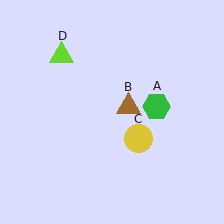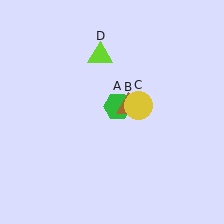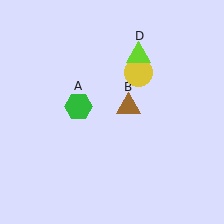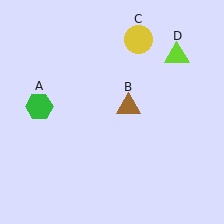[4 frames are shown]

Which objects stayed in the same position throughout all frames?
Brown triangle (object B) remained stationary.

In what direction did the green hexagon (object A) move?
The green hexagon (object A) moved left.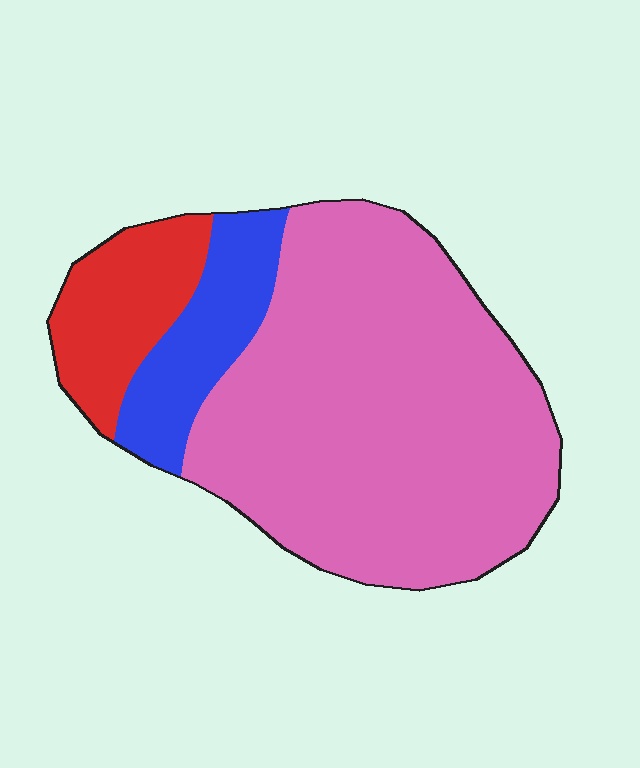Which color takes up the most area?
Pink, at roughly 70%.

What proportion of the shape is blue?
Blue takes up about one eighth (1/8) of the shape.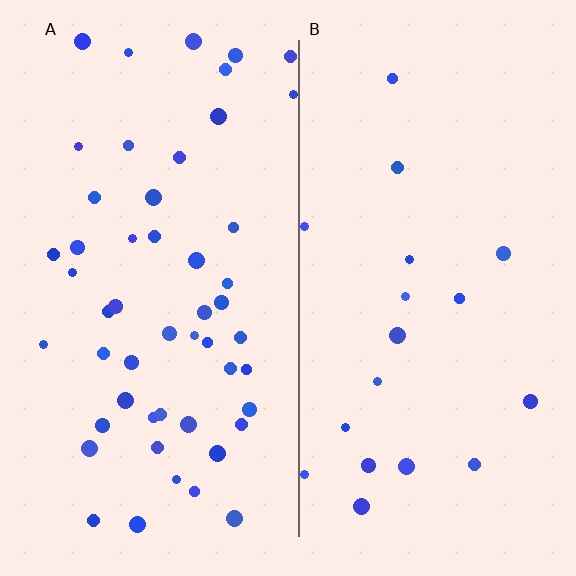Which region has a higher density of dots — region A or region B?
A (the left).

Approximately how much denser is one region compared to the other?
Approximately 2.8× — region A over region B.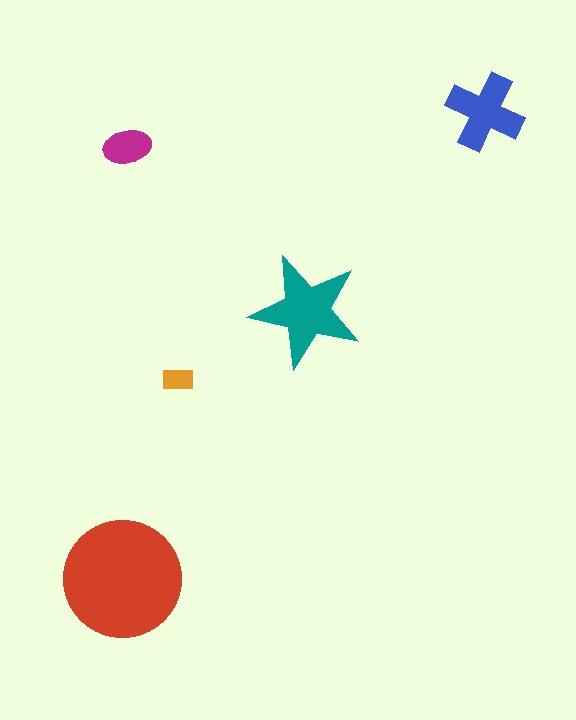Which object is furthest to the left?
The red circle is leftmost.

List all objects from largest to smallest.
The red circle, the teal star, the blue cross, the magenta ellipse, the orange rectangle.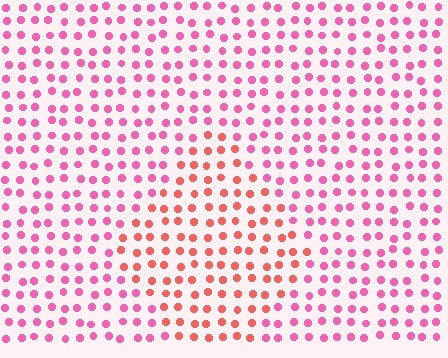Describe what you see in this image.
The image is filled with small pink elements in a uniform arrangement. A diamond-shaped region is visible where the elements are tinted to a slightly different hue, forming a subtle color boundary.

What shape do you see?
I see a diamond.